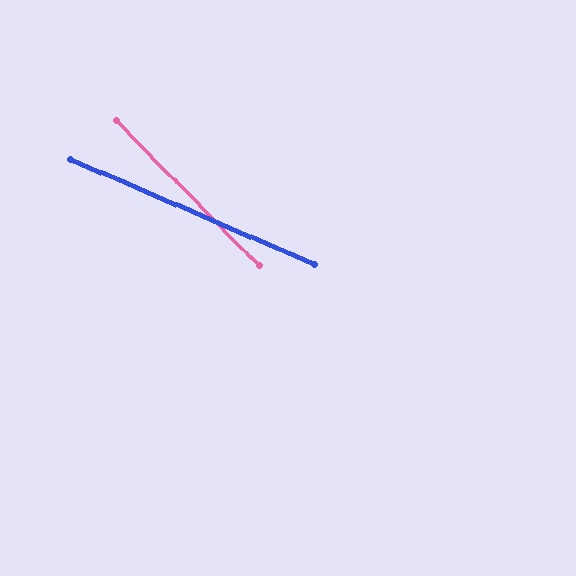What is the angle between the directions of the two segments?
Approximately 22 degrees.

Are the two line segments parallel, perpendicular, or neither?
Neither parallel nor perpendicular — they differ by about 22°.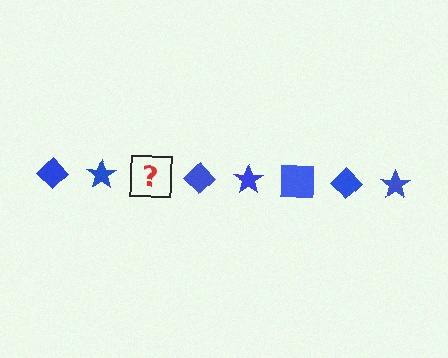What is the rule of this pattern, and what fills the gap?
The rule is that the pattern cycles through diamond, star, square shapes in blue. The gap should be filled with a blue square.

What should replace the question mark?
The question mark should be replaced with a blue square.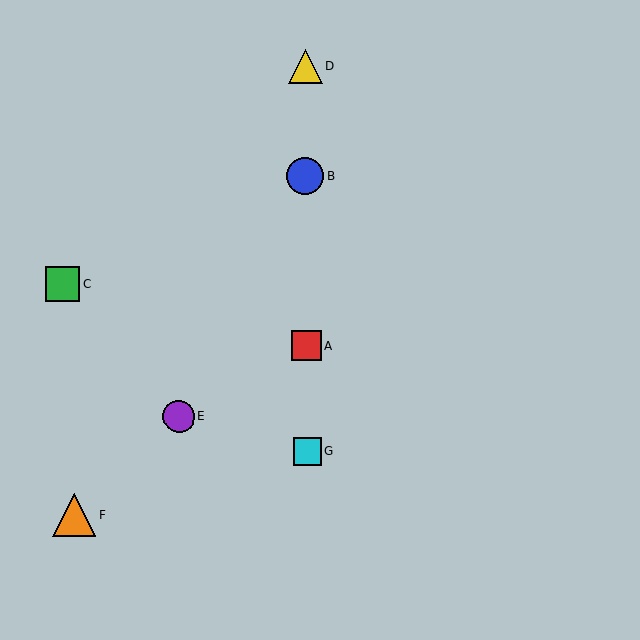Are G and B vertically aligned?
Yes, both are at x≈307.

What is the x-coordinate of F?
Object F is at x≈74.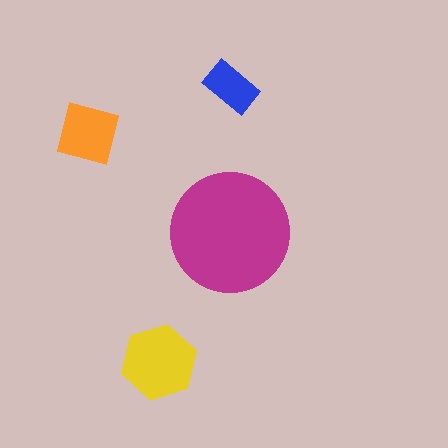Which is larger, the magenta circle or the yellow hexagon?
The magenta circle.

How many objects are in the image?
There are 4 objects in the image.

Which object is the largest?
The magenta circle.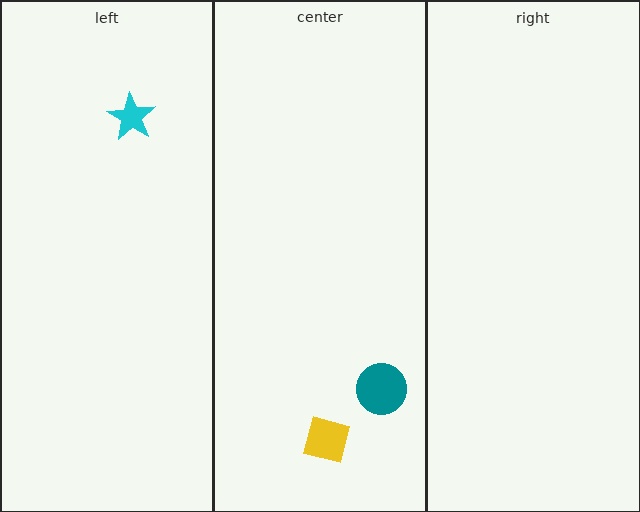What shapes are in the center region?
The teal circle, the yellow square.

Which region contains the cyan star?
The left region.